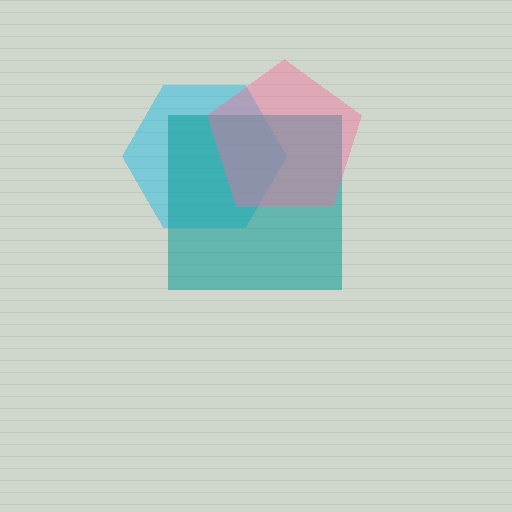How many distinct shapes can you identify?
There are 3 distinct shapes: a cyan hexagon, a teal square, a pink pentagon.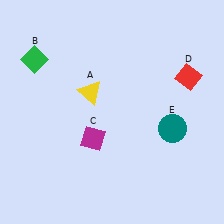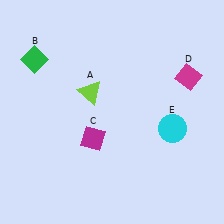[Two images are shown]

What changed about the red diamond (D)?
In Image 1, D is red. In Image 2, it changed to magenta.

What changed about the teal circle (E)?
In Image 1, E is teal. In Image 2, it changed to cyan.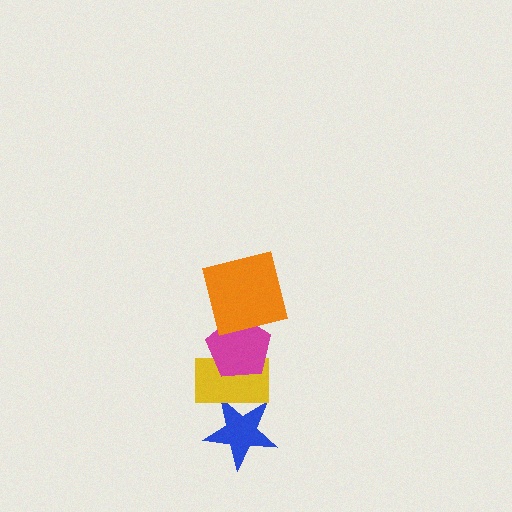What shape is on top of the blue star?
The yellow rectangle is on top of the blue star.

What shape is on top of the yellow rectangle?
The magenta pentagon is on top of the yellow rectangle.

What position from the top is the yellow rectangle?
The yellow rectangle is 3rd from the top.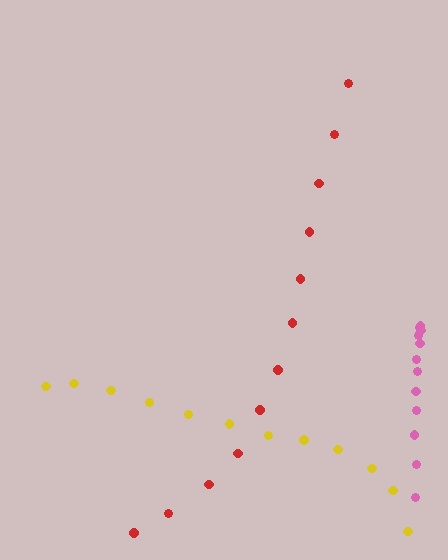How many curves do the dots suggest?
There are 3 distinct paths.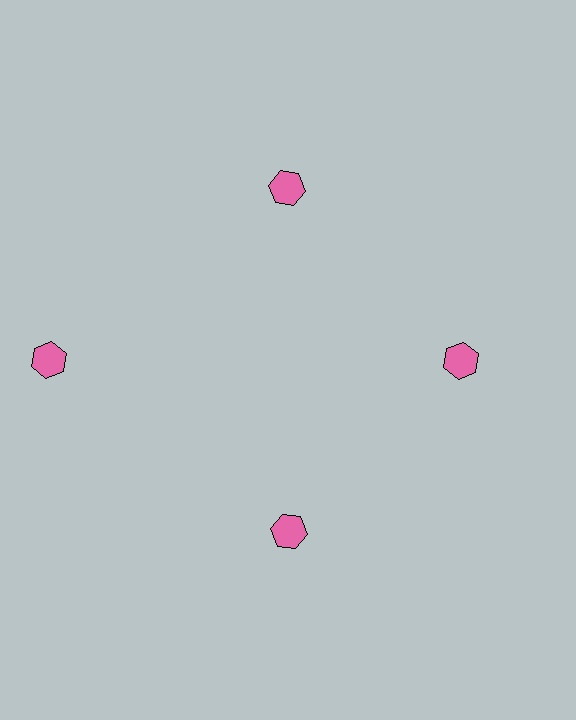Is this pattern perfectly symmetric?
No. The 4 pink hexagons are arranged in a ring, but one element near the 9 o'clock position is pushed outward from the center, breaking the 4-fold rotational symmetry.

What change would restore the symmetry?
The symmetry would be restored by moving it inward, back onto the ring so that all 4 hexagons sit at equal angles and equal distance from the center.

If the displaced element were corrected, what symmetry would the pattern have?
It would have 4-fold rotational symmetry — the pattern would map onto itself every 90 degrees.